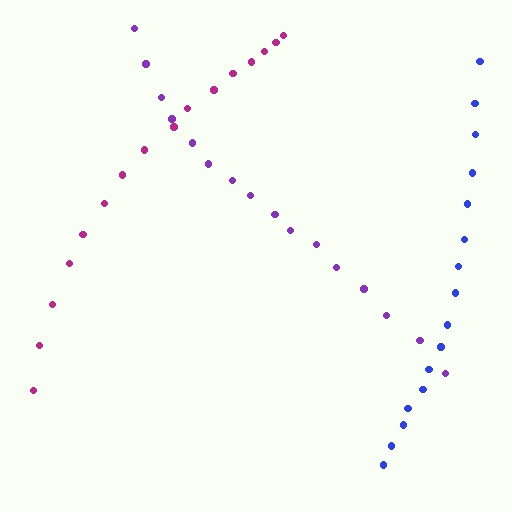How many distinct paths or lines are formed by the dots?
There are 3 distinct paths.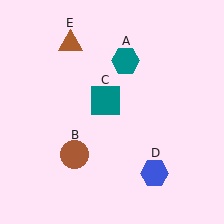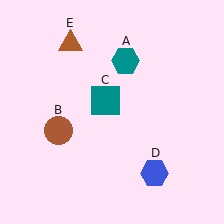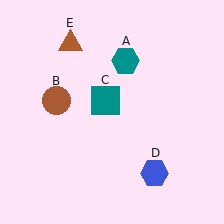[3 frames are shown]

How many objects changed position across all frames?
1 object changed position: brown circle (object B).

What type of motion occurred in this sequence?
The brown circle (object B) rotated clockwise around the center of the scene.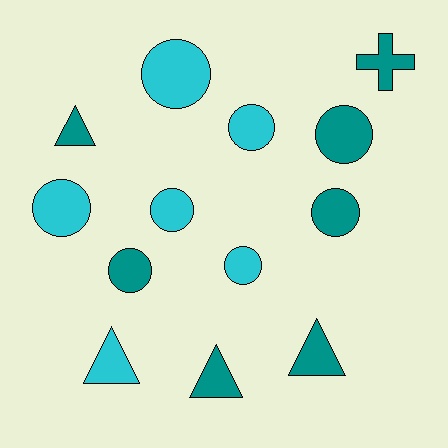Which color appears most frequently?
Teal, with 7 objects.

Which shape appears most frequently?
Circle, with 8 objects.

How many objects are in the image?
There are 13 objects.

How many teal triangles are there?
There are 3 teal triangles.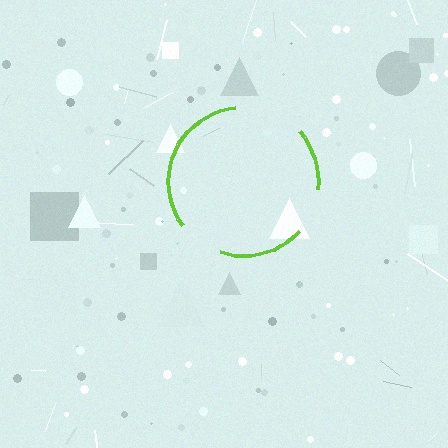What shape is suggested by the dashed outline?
The dashed outline suggests a circle.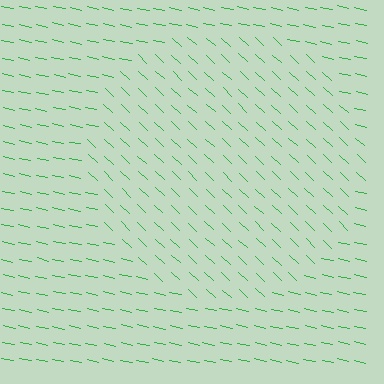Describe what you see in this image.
The image is filled with small green line segments. A circle region in the image has lines oriented differently from the surrounding lines, creating a visible texture boundary.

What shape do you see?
I see a circle.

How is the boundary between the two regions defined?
The boundary is defined purely by a change in line orientation (approximately 31 degrees difference). All lines are the same color and thickness.